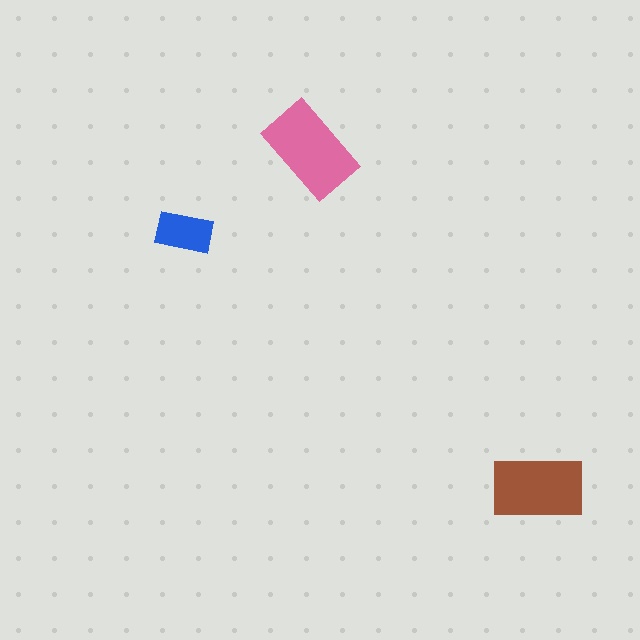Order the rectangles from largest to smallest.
the pink one, the brown one, the blue one.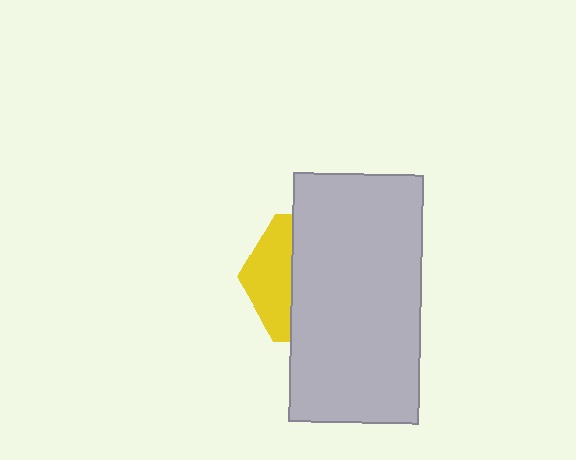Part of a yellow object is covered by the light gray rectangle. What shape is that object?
It is a hexagon.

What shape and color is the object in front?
The object in front is a light gray rectangle.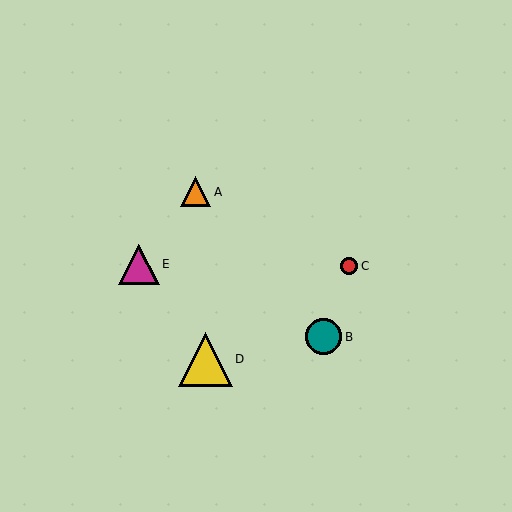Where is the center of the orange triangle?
The center of the orange triangle is at (196, 192).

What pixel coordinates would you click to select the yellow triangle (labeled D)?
Click at (205, 359) to select the yellow triangle D.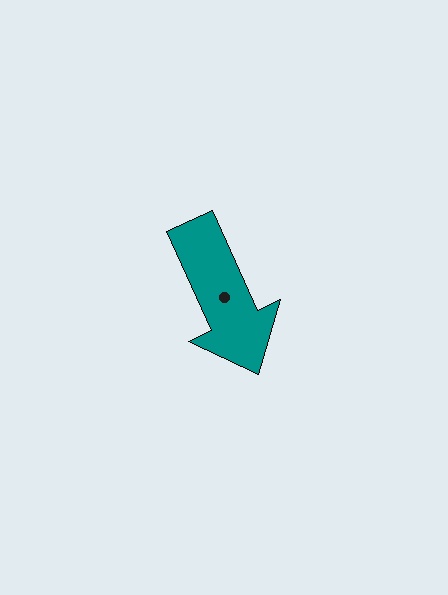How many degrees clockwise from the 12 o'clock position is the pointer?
Approximately 156 degrees.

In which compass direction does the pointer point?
Southeast.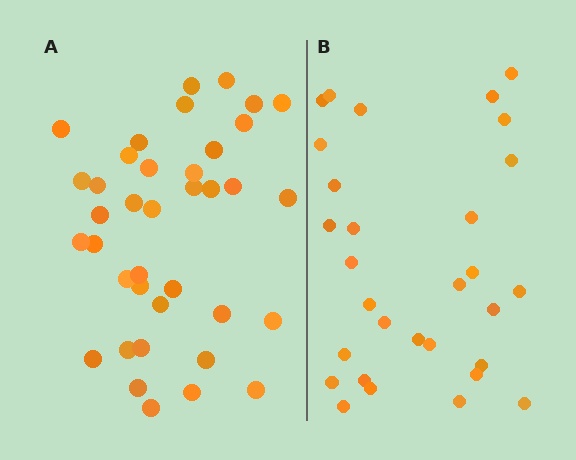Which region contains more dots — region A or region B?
Region A (the left region) has more dots.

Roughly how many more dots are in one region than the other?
Region A has roughly 8 or so more dots than region B.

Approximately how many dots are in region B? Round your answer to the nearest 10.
About 30 dots.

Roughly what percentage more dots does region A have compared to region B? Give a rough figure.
About 25% more.